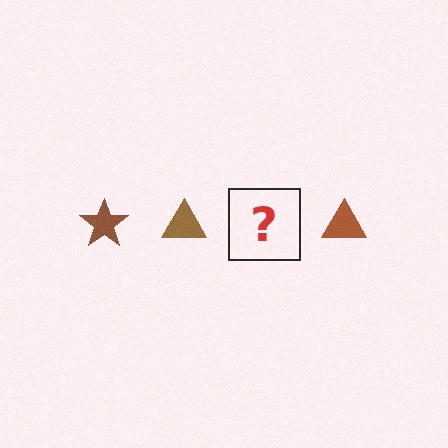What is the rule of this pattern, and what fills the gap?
The rule is that the pattern cycles through star, triangle shapes in brown. The gap should be filled with a brown star.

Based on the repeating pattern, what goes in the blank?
The blank should be a brown star.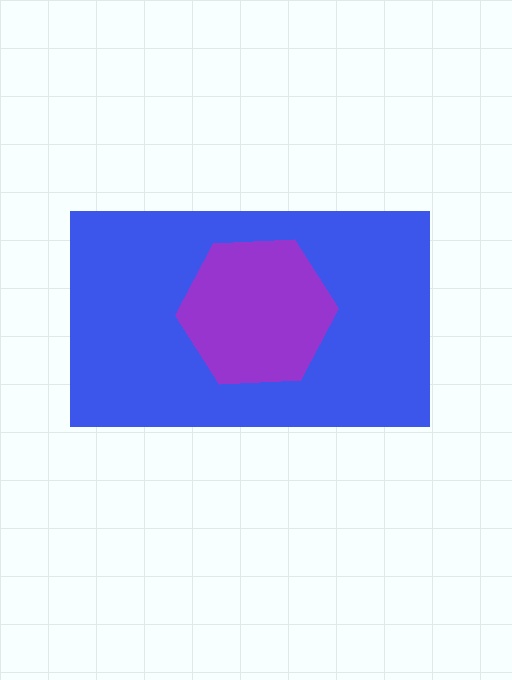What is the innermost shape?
The purple hexagon.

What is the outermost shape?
The blue rectangle.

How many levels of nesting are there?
2.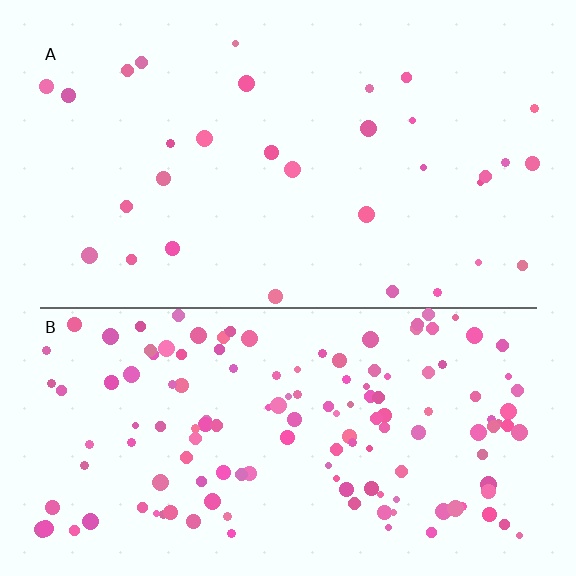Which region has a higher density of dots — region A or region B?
B (the bottom).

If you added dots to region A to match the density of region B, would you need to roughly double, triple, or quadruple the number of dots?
Approximately quadruple.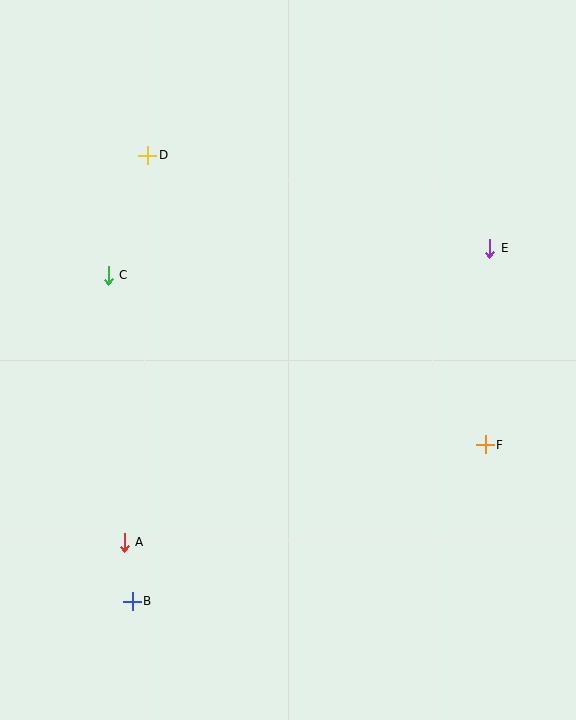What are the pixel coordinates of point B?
Point B is at (132, 601).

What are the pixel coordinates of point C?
Point C is at (108, 275).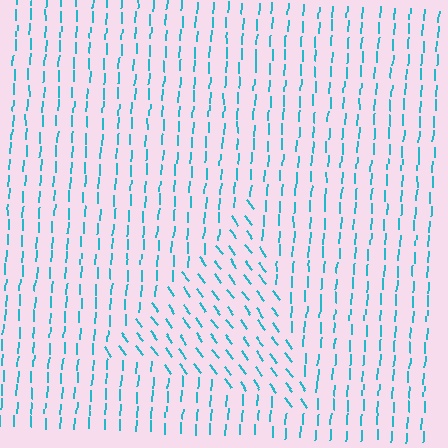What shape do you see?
I see a triangle.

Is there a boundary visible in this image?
Yes, there is a texture boundary formed by a change in line orientation.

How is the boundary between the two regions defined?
The boundary is defined purely by a change in line orientation (approximately 39 degrees difference). All lines are the same color and thickness.